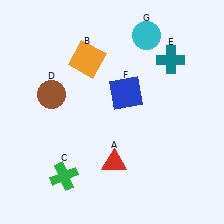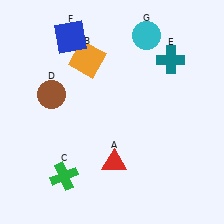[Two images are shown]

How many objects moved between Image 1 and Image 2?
1 object moved between the two images.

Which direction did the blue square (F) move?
The blue square (F) moved up.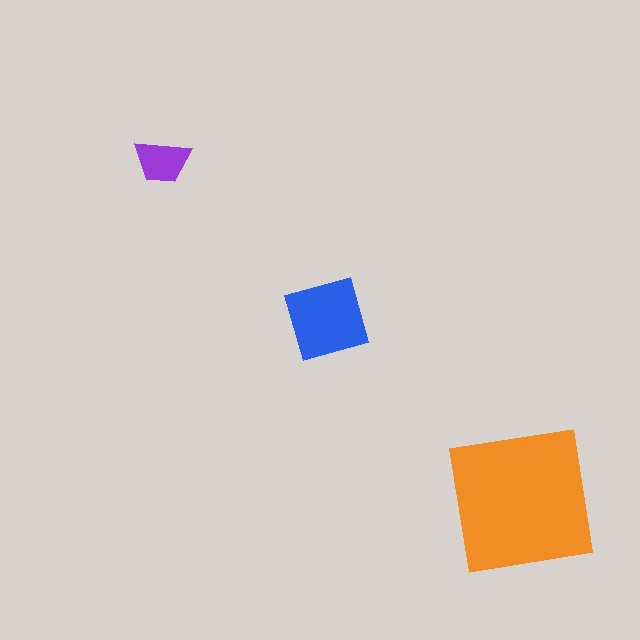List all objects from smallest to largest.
The purple trapezoid, the blue diamond, the orange square.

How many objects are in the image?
There are 3 objects in the image.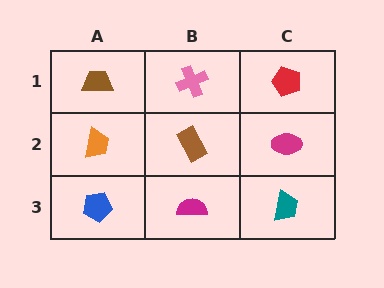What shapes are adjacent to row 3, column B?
A brown rectangle (row 2, column B), a blue pentagon (row 3, column A), a teal trapezoid (row 3, column C).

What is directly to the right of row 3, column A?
A magenta semicircle.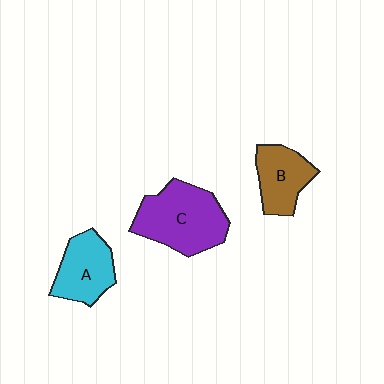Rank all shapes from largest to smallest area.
From largest to smallest: C (purple), A (cyan), B (brown).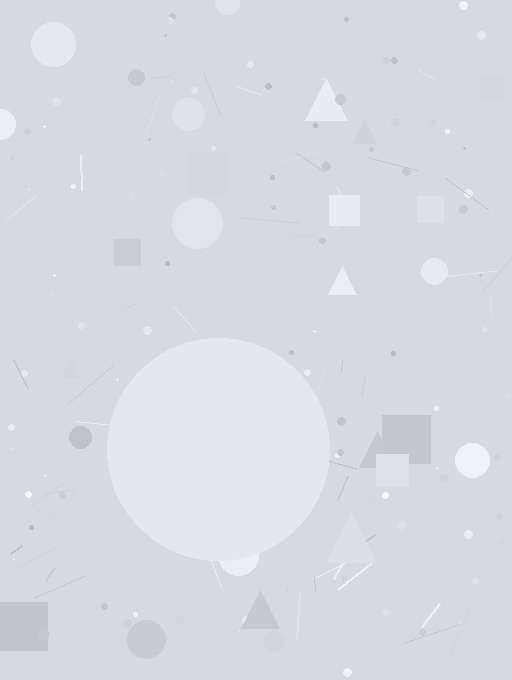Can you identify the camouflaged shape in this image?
The camouflaged shape is a circle.